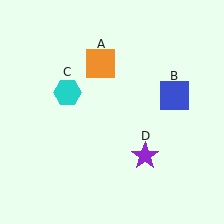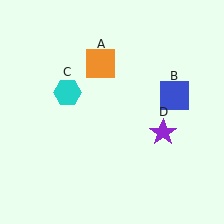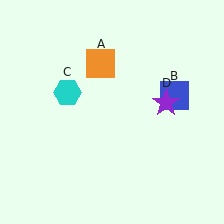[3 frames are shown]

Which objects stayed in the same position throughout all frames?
Orange square (object A) and blue square (object B) and cyan hexagon (object C) remained stationary.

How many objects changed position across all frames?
1 object changed position: purple star (object D).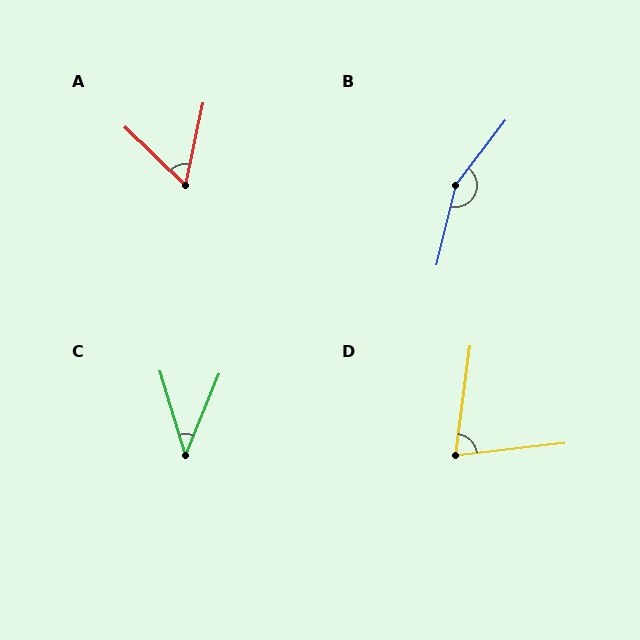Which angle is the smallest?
C, at approximately 39 degrees.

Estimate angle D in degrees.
Approximately 76 degrees.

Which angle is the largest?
B, at approximately 156 degrees.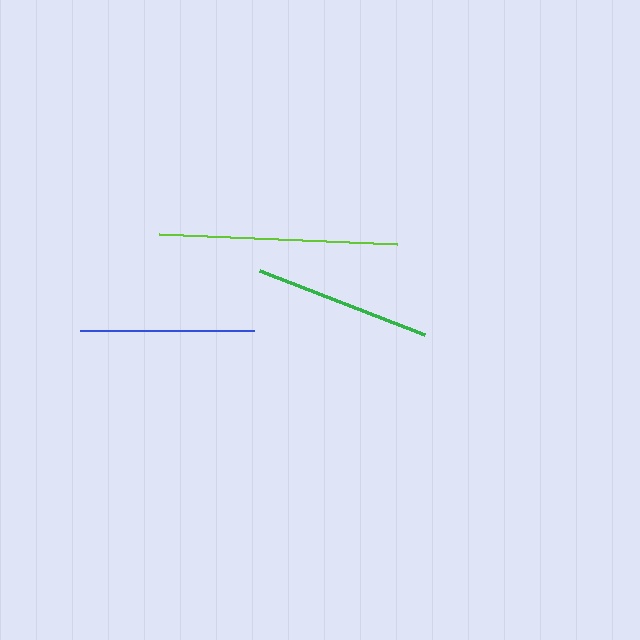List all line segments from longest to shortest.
From longest to shortest: lime, green, blue.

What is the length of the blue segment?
The blue segment is approximately 174 pixels long.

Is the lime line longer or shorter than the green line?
The lime line is longer than the green line.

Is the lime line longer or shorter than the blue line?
The lime line is longer than the blue line.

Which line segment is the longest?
The lime line is the longest at approximately 239 pixels.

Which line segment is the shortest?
The blue line is the shortest at approximately 174 pixels.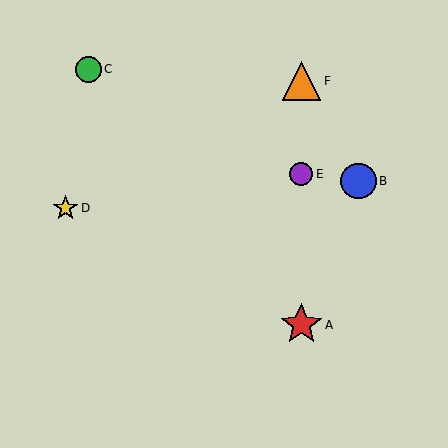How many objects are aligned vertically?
3 objects (A, E, F) are aligned vertically.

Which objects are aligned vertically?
Objects A, E, F are aligned vertically.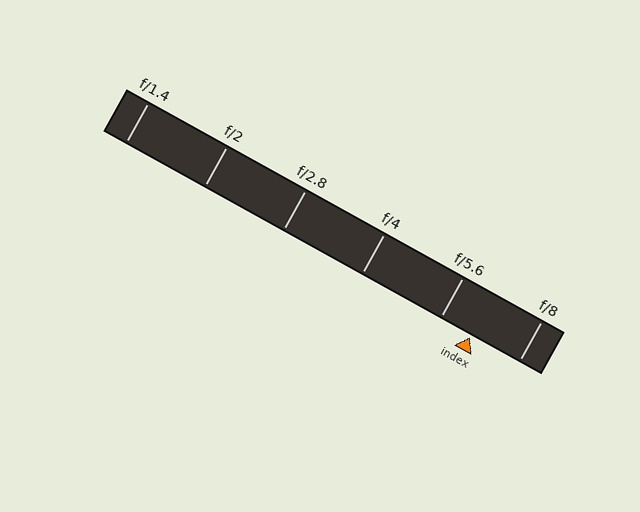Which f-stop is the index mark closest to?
The index mark is closest to f/5.6.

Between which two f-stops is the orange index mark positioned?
The index mark is between f/5.6 and f/8.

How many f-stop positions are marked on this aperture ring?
There are 6 f-stop positions marked.